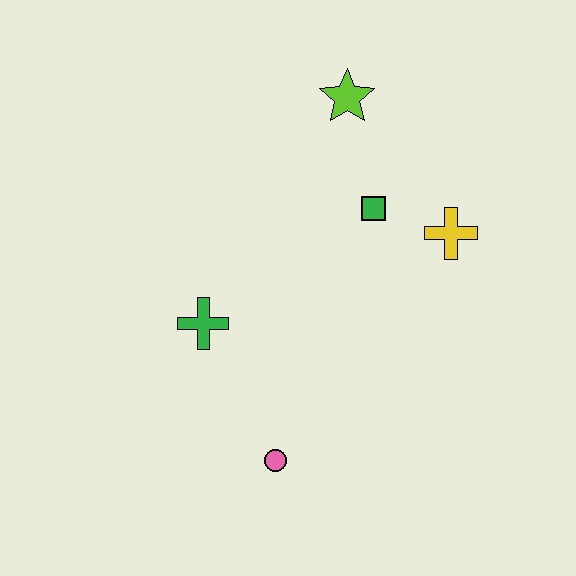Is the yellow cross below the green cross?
No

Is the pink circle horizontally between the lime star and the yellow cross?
No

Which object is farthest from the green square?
The pink circle is farthest from the green square.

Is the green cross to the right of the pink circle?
No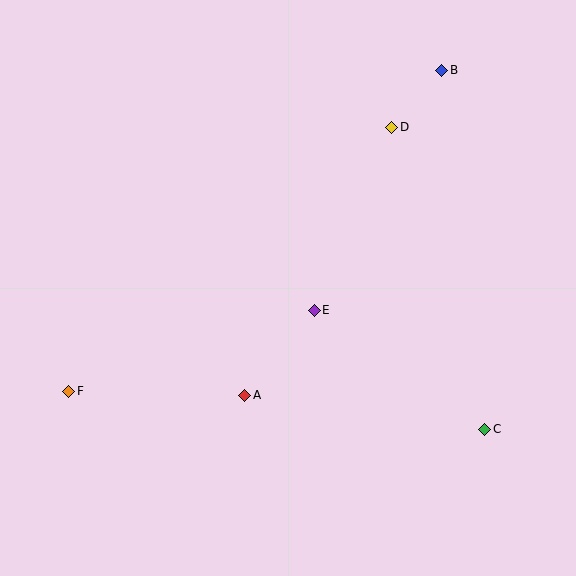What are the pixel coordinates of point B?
Point B is at (442, 70).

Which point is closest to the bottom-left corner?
Point F is closest to the bottom-left corner.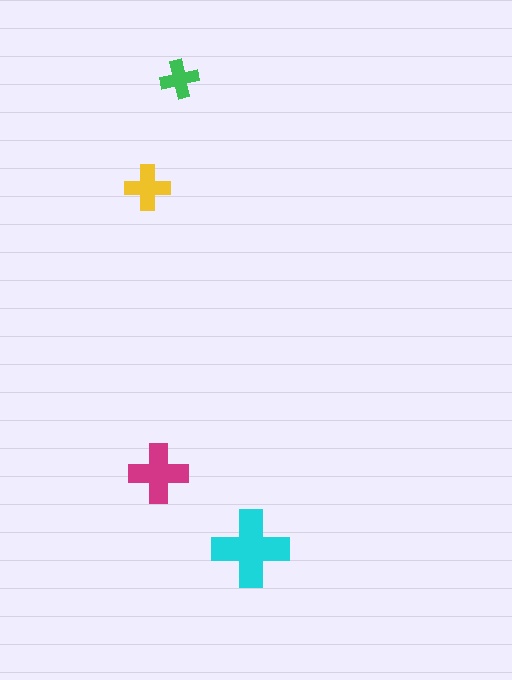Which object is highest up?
The green cross is topmost.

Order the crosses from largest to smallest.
the cyan one, the magenta one, the yellow one, the green one.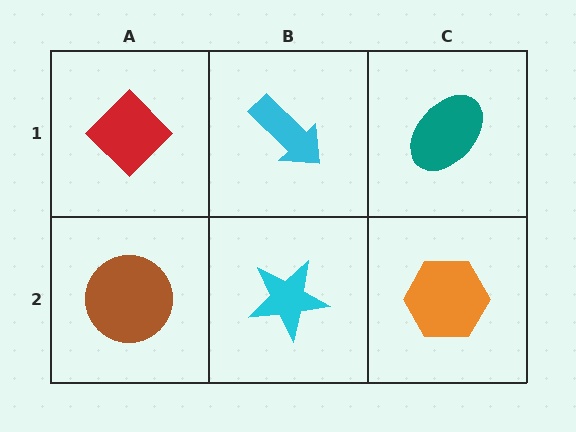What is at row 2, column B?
A cyan star.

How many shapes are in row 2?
3 shapes.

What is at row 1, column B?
A cyan arrow.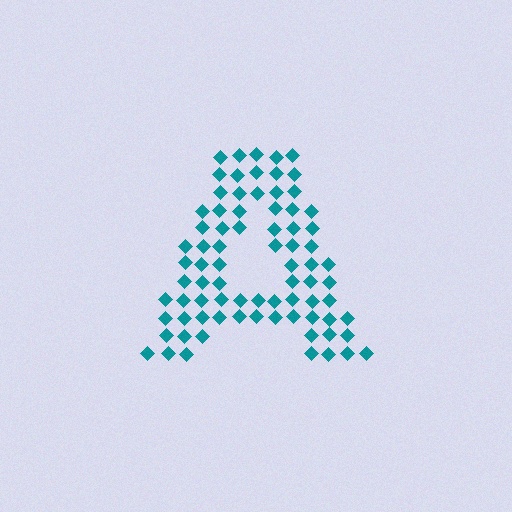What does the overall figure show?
The overall figure shows the letter A.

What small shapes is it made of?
It is made of small diamonds.